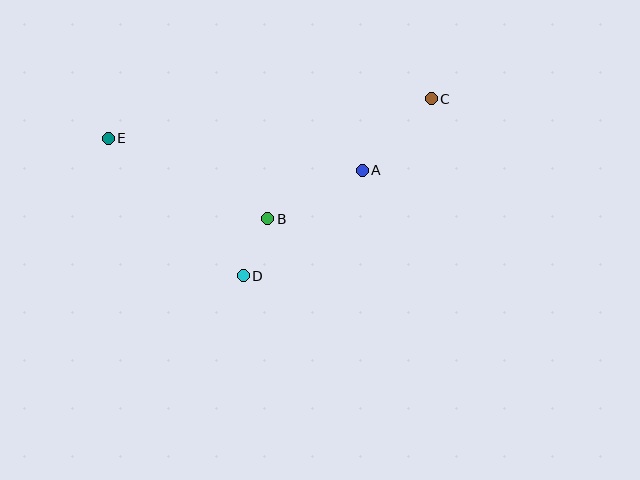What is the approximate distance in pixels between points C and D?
The distance between C and D is approximately 258 pixels.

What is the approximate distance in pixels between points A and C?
The distance between A and C is approximately 99 pixels.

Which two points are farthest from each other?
Points C and E are farthest from each other.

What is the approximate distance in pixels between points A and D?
The distance between A and D is approximately 159 pixels.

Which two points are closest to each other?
Points B and D are closest to each other.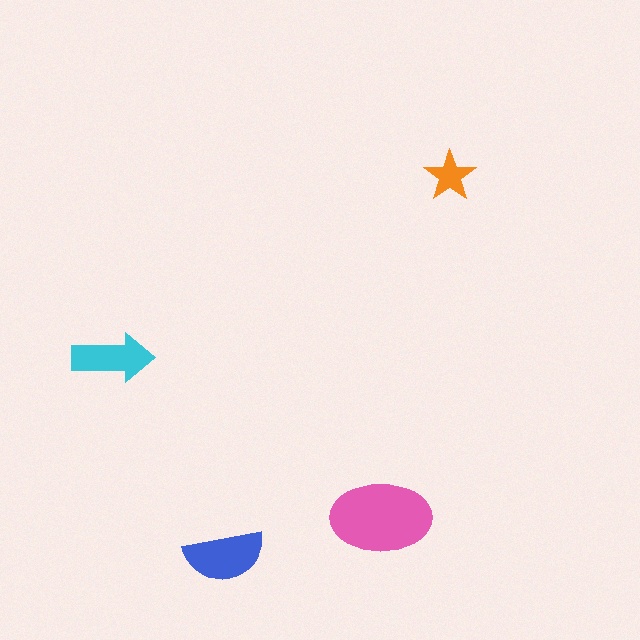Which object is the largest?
The pink ellipse.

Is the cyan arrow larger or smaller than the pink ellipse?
Smaller.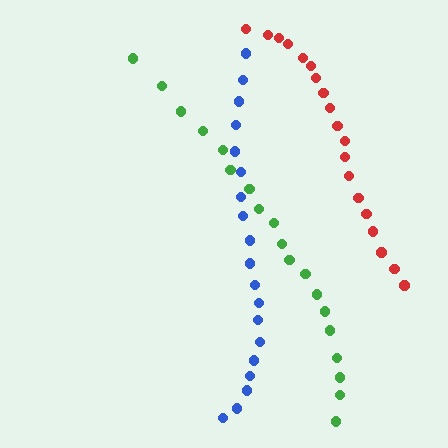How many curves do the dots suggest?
There are 3 distinct paths.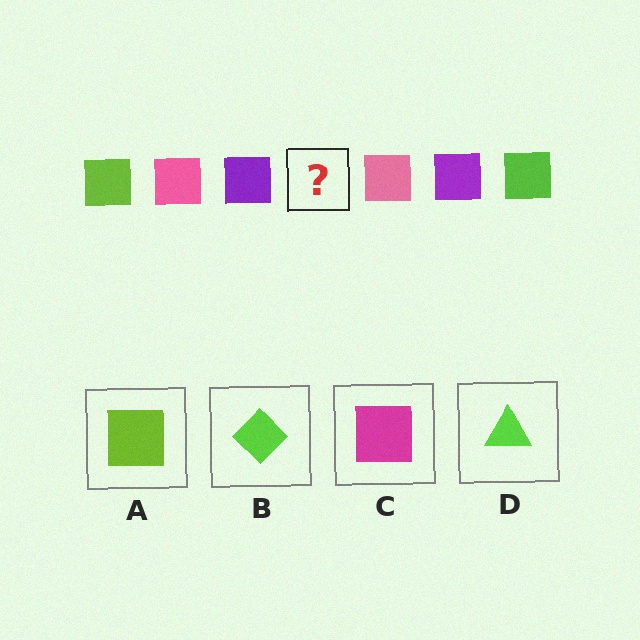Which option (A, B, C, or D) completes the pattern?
A.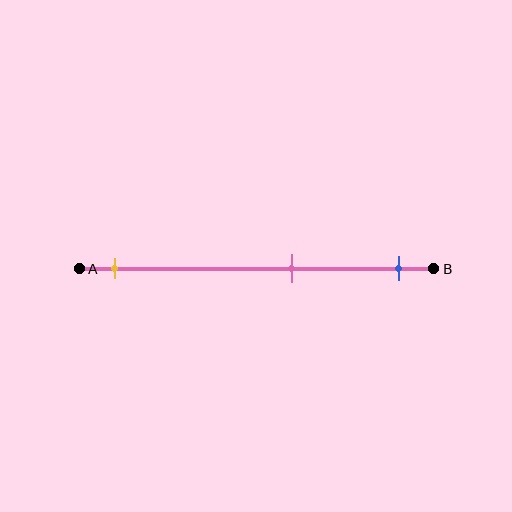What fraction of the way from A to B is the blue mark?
The blue mark is approximately 90% (0.9) of the way from A to B.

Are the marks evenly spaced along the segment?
No, the marks are not evenly spaced.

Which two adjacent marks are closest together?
The pink and blue marks are the closest adjacent pair.